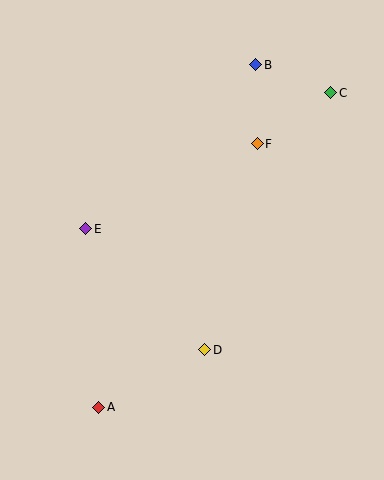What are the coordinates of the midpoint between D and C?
The midpoint between D and C is at (268, 221).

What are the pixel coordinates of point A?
Point A is at (99, 407).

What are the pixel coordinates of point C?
Point C is at (331, 93).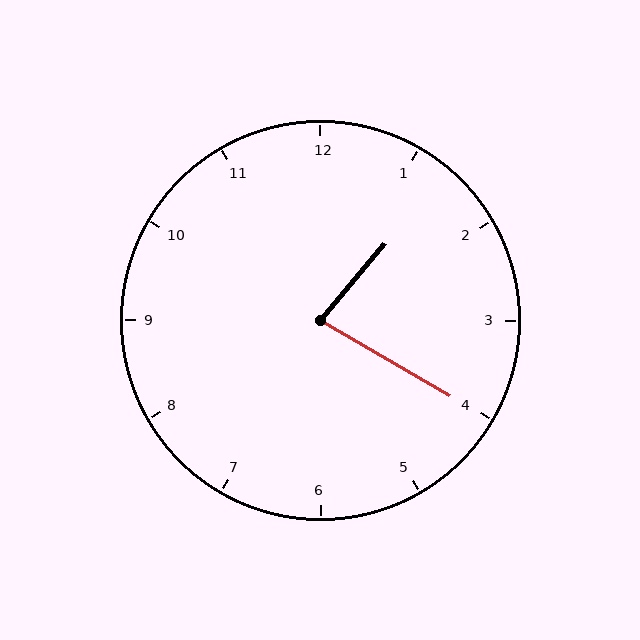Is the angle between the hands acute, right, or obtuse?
It is acute.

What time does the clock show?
1:20.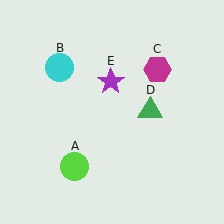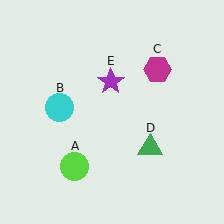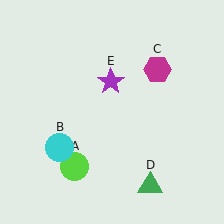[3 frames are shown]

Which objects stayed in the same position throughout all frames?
Lime circle (object A) and magenta hexagon (object C) and purple star (object E) remained stationary.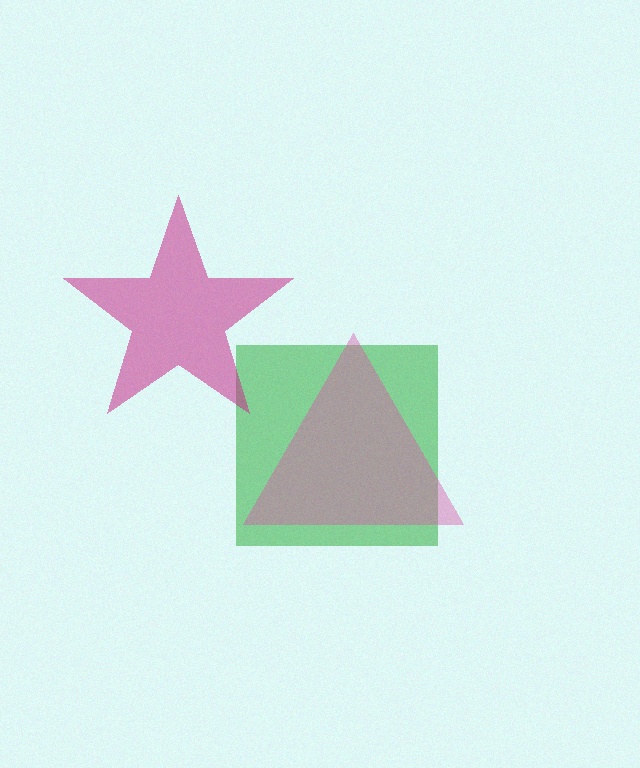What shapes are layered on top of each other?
The layered shapes are: a green square, a magenta star, a pink triangle.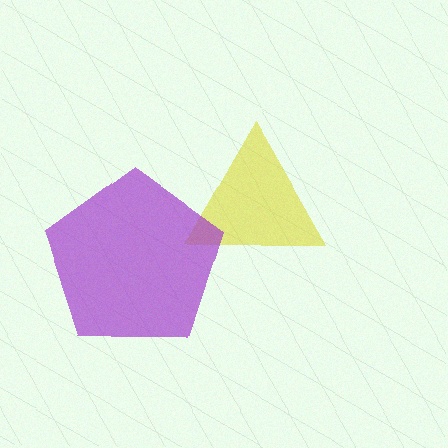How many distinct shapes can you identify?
There are 2 distinct shapes: a yellow triangle, a purple pentagon.